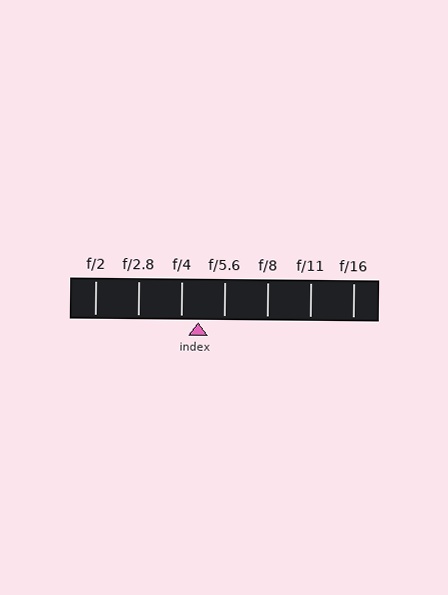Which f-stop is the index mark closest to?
The index mark is closest to f/4.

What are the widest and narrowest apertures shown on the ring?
The widest aperture shown is f/2 and the narrowest is f/16.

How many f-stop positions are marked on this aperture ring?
There are 7 f-stop positions marked.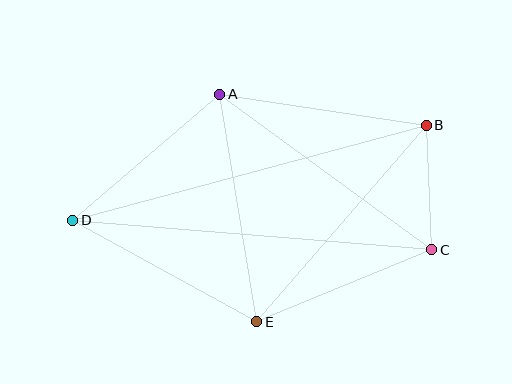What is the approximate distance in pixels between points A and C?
The distance between A and C is approximately 263 pixels.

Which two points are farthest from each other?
Points B and D are farthest from each other.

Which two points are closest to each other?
Points B and C are closest to each other.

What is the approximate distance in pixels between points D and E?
The distance between D and E is approximately 210 pixels.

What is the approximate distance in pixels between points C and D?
The distance between C and D is approximately 361 pixels.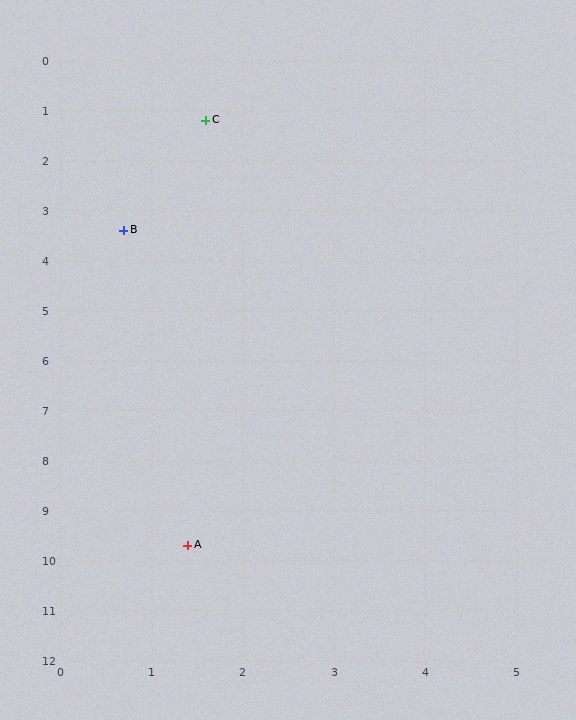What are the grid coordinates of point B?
Point B is at approximately (0.7, 3.4).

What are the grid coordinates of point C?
Point C is at approximately (1.6, 1.2).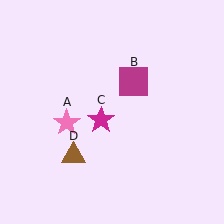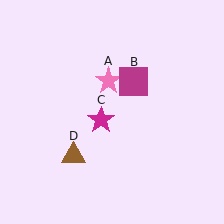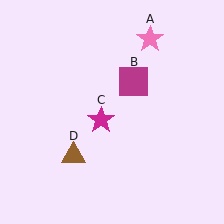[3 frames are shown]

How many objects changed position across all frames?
1 object changed position: pink star (object A).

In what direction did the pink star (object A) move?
The pink star (object A) moved up and to the right.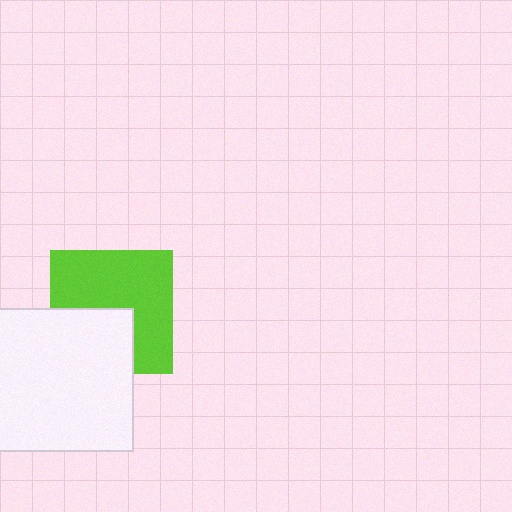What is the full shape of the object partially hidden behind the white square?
The partially hidden object is a lime square.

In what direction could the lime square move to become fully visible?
The lime square could move up. That would shift it out from behind the white square entirely.